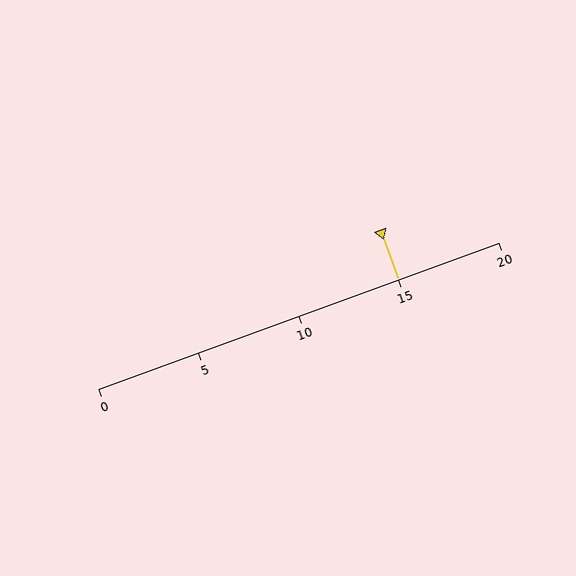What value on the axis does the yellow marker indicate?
The marker indicates approximately 15.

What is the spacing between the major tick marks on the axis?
The major ticks are spaced 5 apart.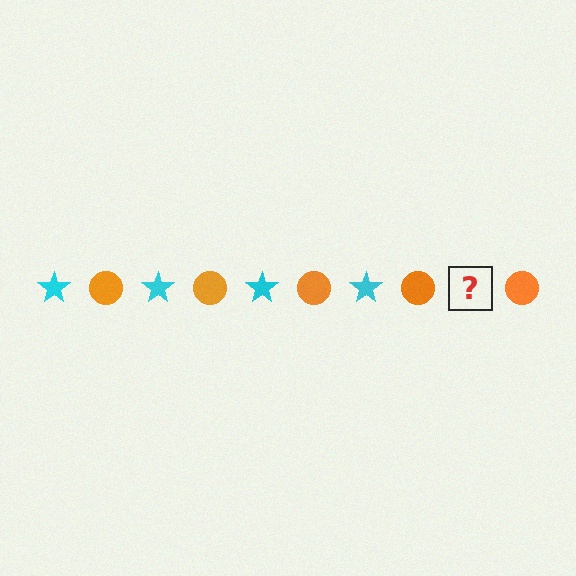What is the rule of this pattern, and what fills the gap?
The rule is that the pattern alternates between cyan star and orange circle. The gap should be filled with a cyan star.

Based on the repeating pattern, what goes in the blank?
The blank should be a cyan star.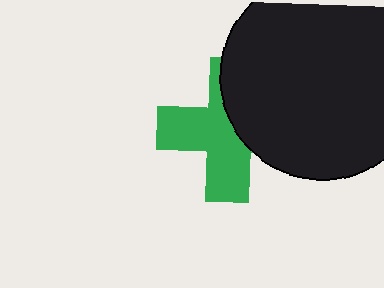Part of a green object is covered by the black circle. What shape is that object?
It is a cross.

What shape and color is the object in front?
The object in front is a black circle.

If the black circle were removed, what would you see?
You would see the complete green cross.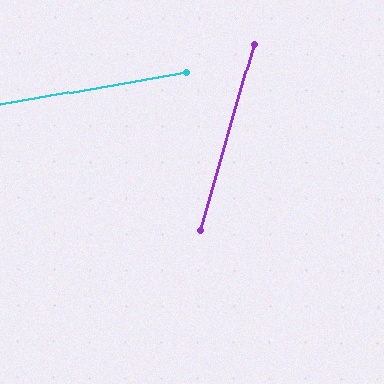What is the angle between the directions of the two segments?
Approximately 64 degrees.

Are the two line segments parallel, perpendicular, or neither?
Neither parallel nor perpendicular — they differ by about 64°.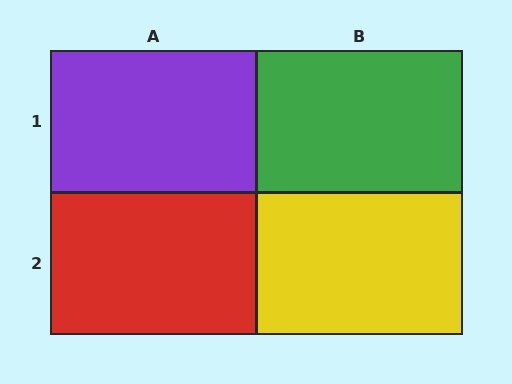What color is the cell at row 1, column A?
Purple.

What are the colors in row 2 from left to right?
Red, yellow.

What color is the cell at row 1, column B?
Green.